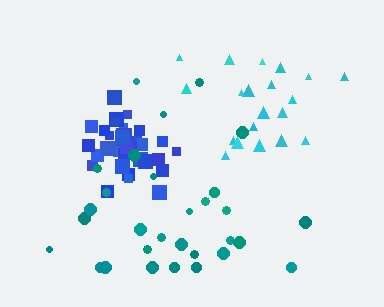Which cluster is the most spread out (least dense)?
Teal.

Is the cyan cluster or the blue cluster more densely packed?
Blue.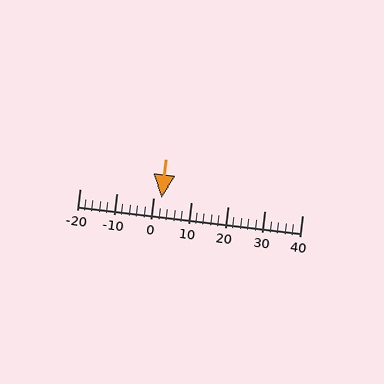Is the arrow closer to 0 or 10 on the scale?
The arrow is closer to 0.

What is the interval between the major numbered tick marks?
The major tick marks are spaced 10 units apart.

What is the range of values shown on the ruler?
The ruler shows values from -20 to 40.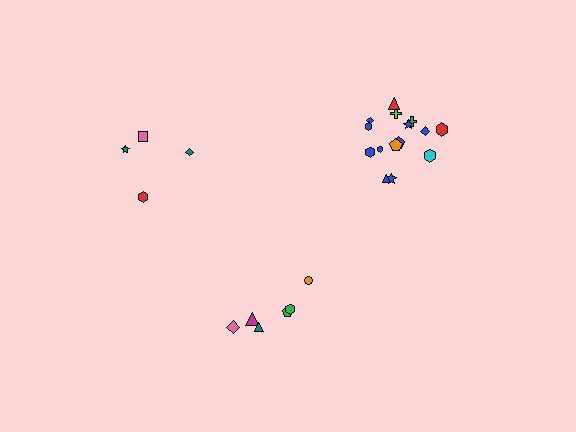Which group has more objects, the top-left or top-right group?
The top-right group.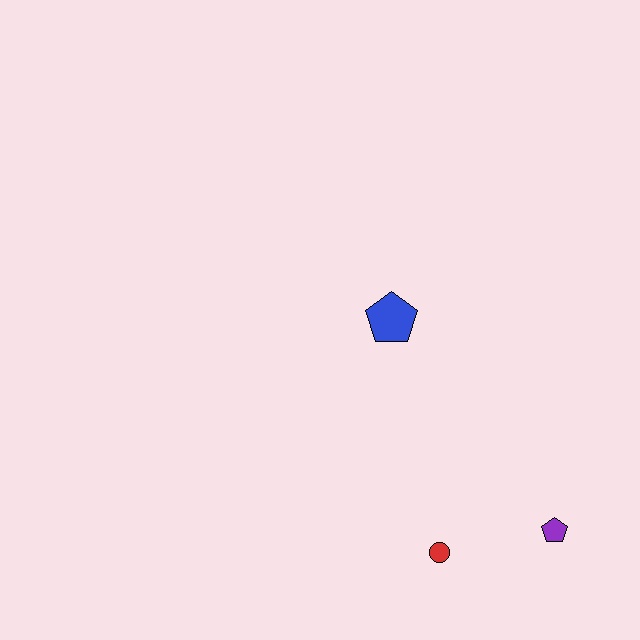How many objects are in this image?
There are 3 objects.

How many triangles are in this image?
There are no triangles.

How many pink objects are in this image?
There are no pink objects.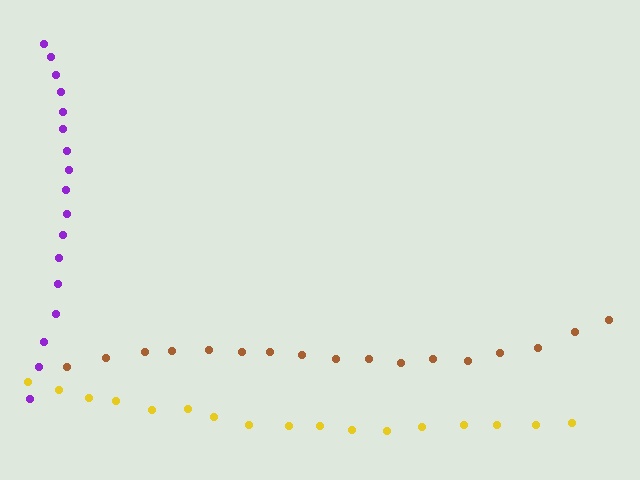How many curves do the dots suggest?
There are 3 distinct paths.